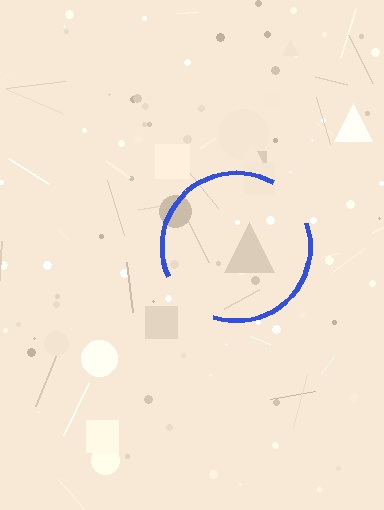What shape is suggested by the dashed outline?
The dashed outline suggests a circle.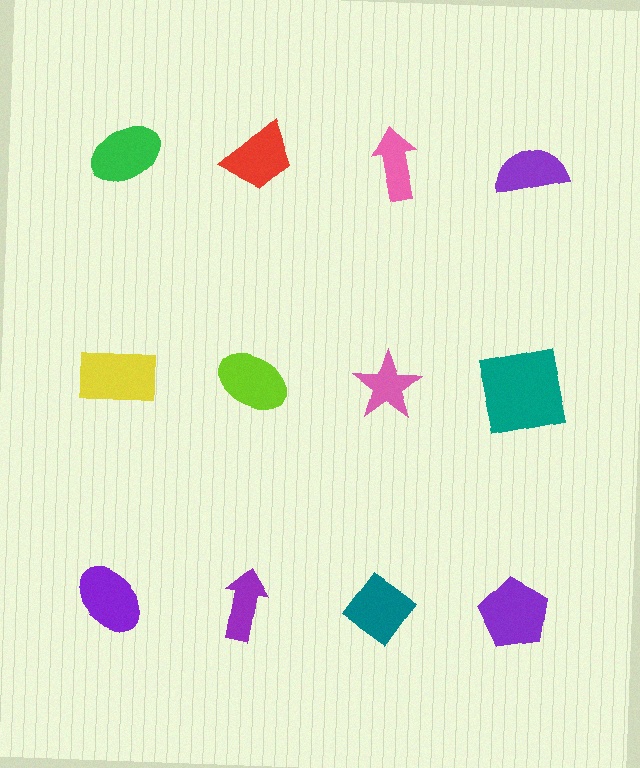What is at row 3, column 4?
A purple pentagon.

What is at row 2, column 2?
A lime ellipse.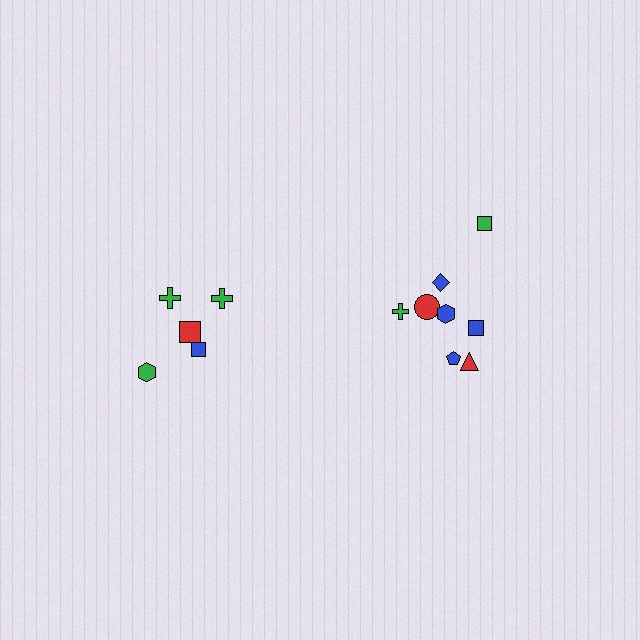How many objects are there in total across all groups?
There are 13 objects.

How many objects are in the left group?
There are 5 objects.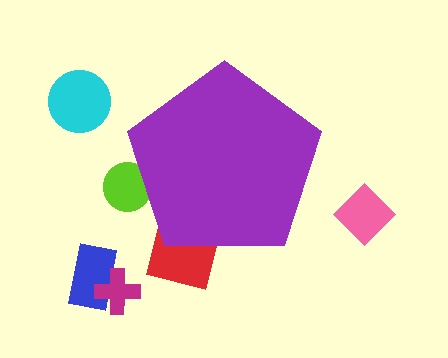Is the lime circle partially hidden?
Yes, the lime circle is partially hidden behind the purple pentagon.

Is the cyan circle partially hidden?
No, the cyan circle is fully visible.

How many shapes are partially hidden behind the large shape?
2 shapes are partially hidden.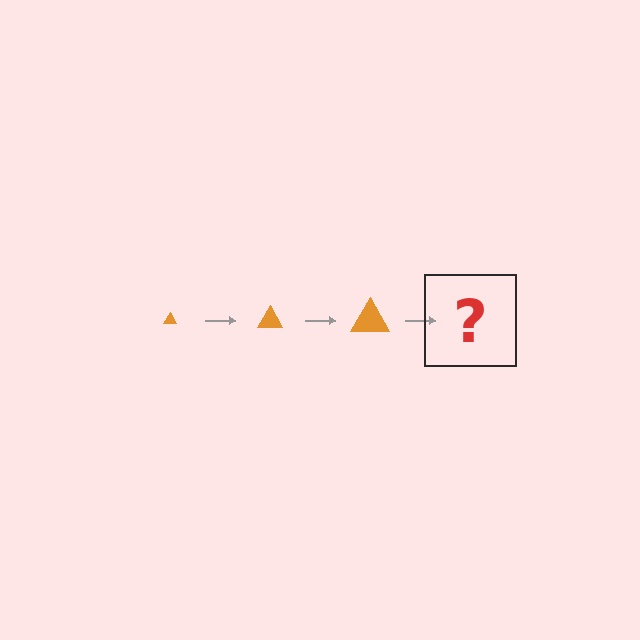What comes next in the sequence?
The next element should be an orange triangle, larger than the previous one.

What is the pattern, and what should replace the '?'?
The pattern is that the triangle gets progressively larger each step. The '?' should be an orange triangle, larger than the previous one.